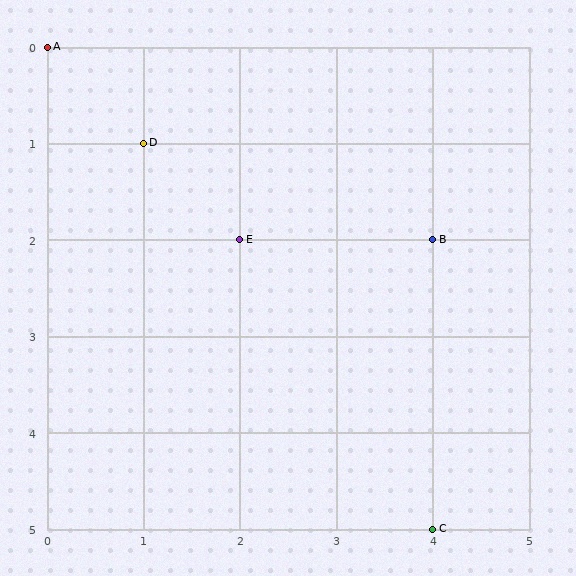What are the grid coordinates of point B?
Point B is at grid coordinates (4, 2).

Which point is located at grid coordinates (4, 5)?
Point C is at (4, 5).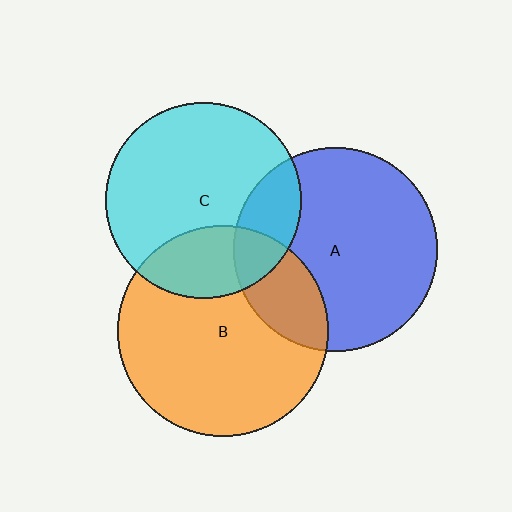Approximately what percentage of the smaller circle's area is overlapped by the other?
Approximately 20%.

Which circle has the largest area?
Circle B (orange).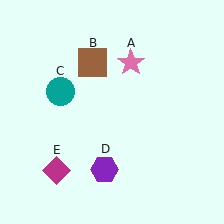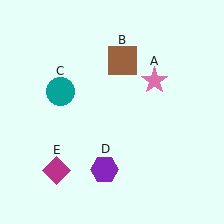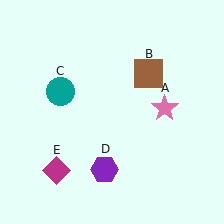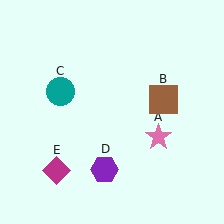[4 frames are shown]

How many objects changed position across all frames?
2 objects changed position: pink star (object A), brown square (object B).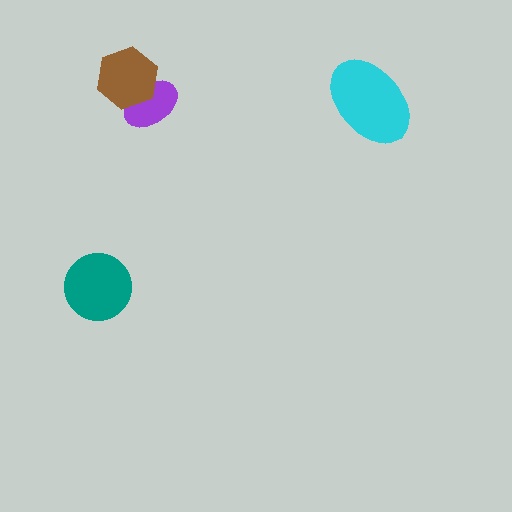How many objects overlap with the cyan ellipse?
0 objects overlap with the cyan ellipse.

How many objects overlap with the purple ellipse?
1 object overlaps with the purple ellipse.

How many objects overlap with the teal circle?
0 objects overlap with the teal circle.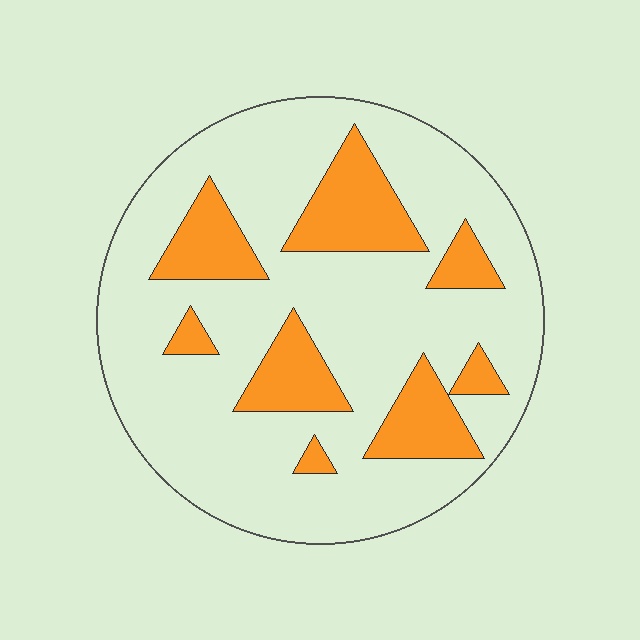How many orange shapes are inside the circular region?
8.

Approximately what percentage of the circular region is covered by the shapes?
Approximately 25%.